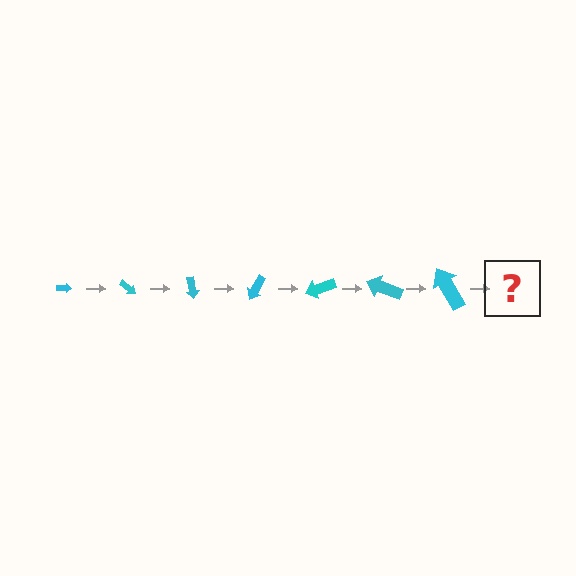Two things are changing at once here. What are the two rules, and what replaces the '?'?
The two rules are that the arrow grows larger each step and it rotates 40 degrees each step. The '?' should be an arrow, larger than the previous one and rotated 280 degrees from the start.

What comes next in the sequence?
The next element should be an arrow, larger than the previous one and rotated 280 degrees from the start.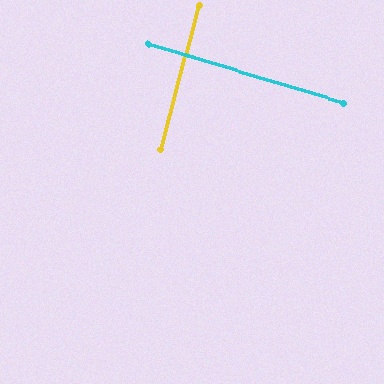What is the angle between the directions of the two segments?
Approximately 88 degrees.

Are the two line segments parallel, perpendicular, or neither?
Perpendicular — they meet at approximately 88°.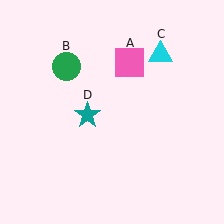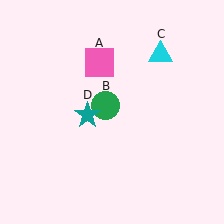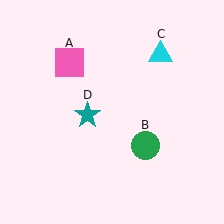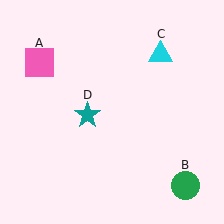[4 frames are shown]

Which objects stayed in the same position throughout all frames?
Cyan triangle (object C) and teal star (object D) remained stationary.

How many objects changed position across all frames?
2 objects changed position: pink square (object A), green circle (object B).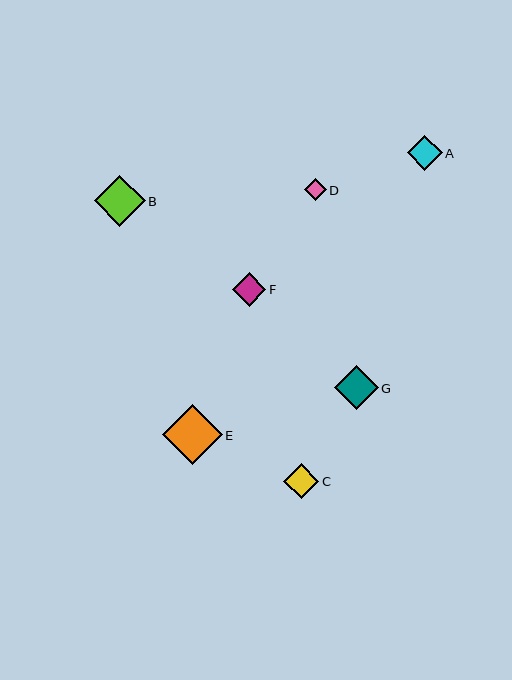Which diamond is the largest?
Diamond E is the largest with a size of approximately 60 pixels.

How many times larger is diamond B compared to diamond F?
Diamond B is approximately 1.5 times the size of diamond F.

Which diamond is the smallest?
Diamond D is the smallest with a size of approximately 22 pixels.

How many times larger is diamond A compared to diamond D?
Diamond A is approximately 1.6 times the size of diamond D.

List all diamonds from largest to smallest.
From largest to smallest: E, B, G, A, C, F, D.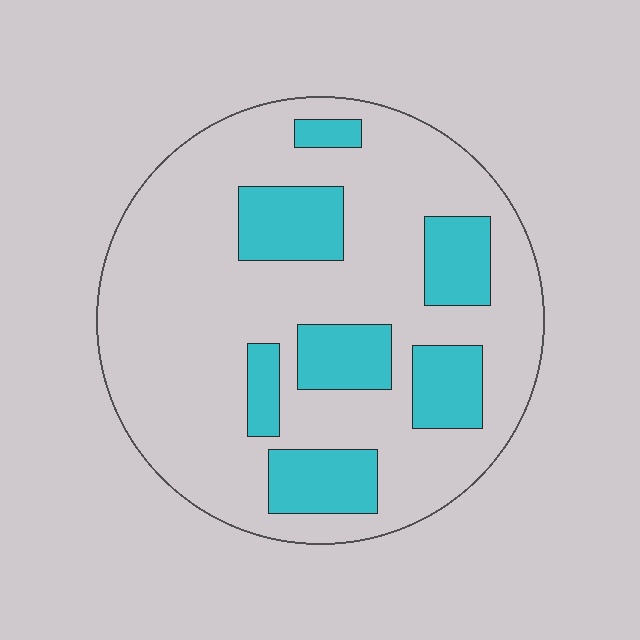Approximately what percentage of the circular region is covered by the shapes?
Approximately 25%.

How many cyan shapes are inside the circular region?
7.